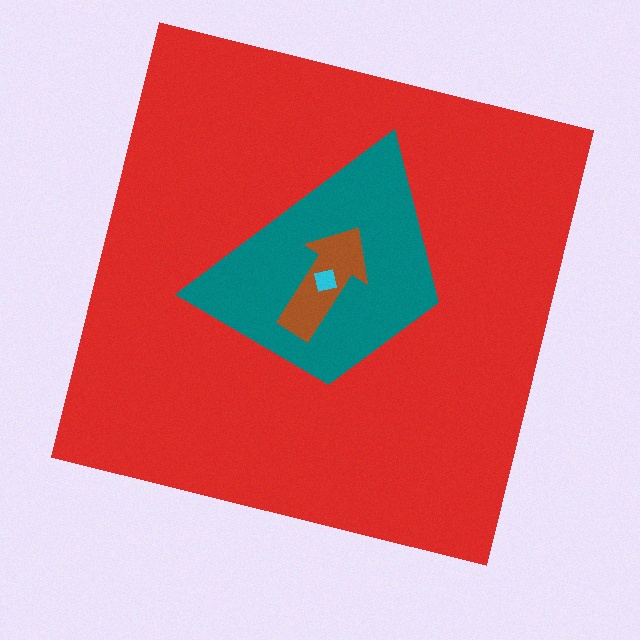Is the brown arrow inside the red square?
Yes.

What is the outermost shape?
The red square.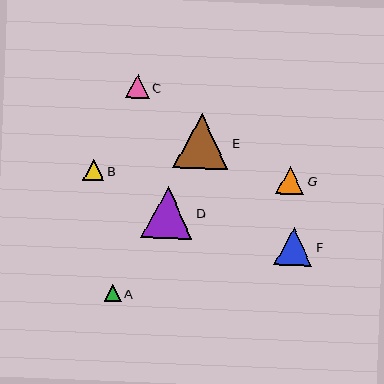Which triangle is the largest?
Triangle E is the largest with a size of approximately 55 pixels.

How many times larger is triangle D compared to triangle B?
Triangle D is approximately 2.5 times the size of triangle B.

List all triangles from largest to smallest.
From largest to smallest: E, D, F, G, C, B, A.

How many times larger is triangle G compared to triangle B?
Triangle G is approximately 1.4 times the size of triangle B.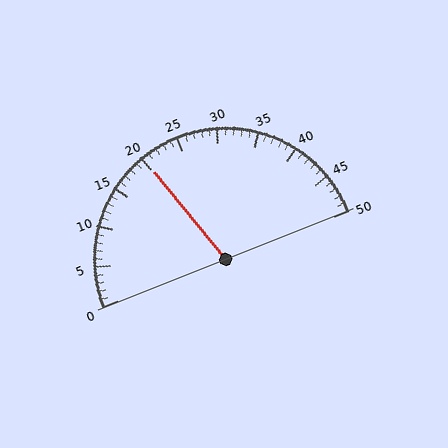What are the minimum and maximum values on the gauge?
The gauge ranges from 0 to 50.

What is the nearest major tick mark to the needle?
The nearest major tick mark is 20.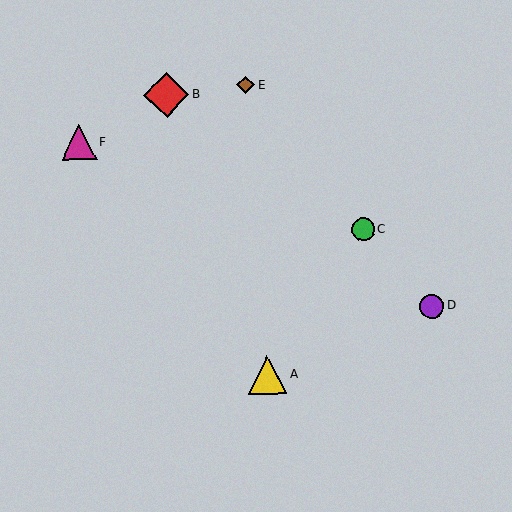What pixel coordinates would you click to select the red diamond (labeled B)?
Click at (166, 95) to select the red diamond B.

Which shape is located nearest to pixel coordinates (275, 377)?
The yellow triangle (labeled A) at (267, 375) is nearest to that location.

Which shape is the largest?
The red diamond (labeled B) is the largest.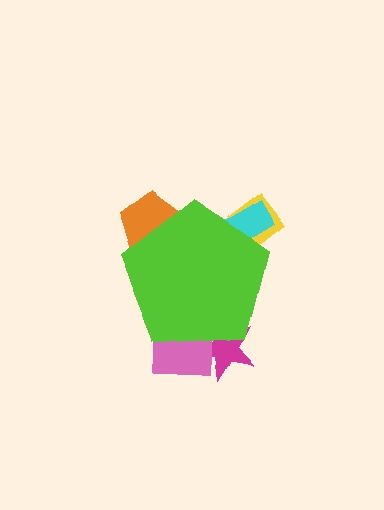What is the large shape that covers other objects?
A lime pentagon.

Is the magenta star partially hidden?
Yes, the magenta star is partially hidden behind the lime pentagon.